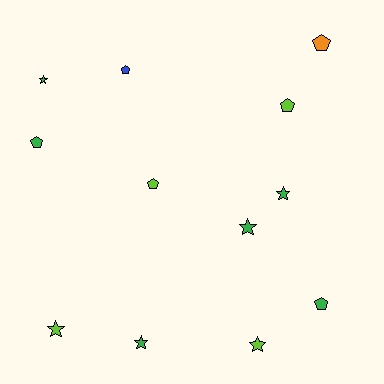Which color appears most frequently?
Green, with 6 objects.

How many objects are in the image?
There are 12 objects.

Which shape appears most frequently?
Star, with 6 objects.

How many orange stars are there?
There are no orange stars.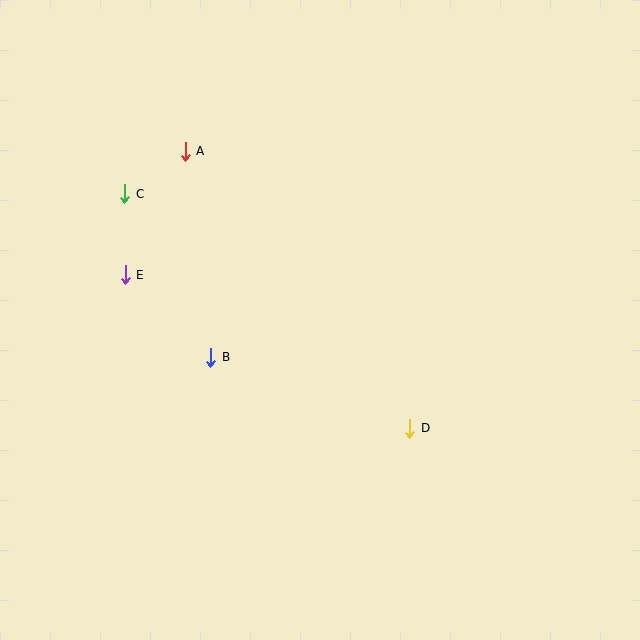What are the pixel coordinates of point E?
Point E is at (125, 275).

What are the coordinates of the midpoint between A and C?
The midpoint between A and C is at (155, 173).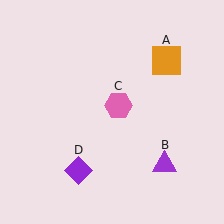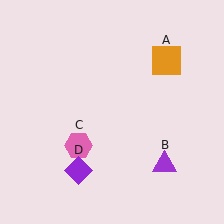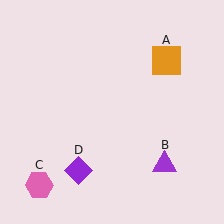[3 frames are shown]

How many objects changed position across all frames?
1 object changed position: pink hexagon (object C).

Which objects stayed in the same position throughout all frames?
Orange square (object A) and purple triangle (object B) and purple diamond (object D) remained stationary.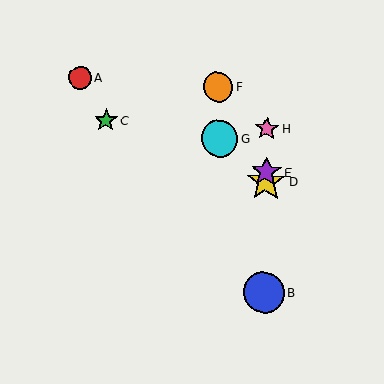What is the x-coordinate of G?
Object G is at x≈220.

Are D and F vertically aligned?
No, D is at x≈266 and F is at x≈218.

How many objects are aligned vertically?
4 objects (B, D, E, H) are aligned vertically.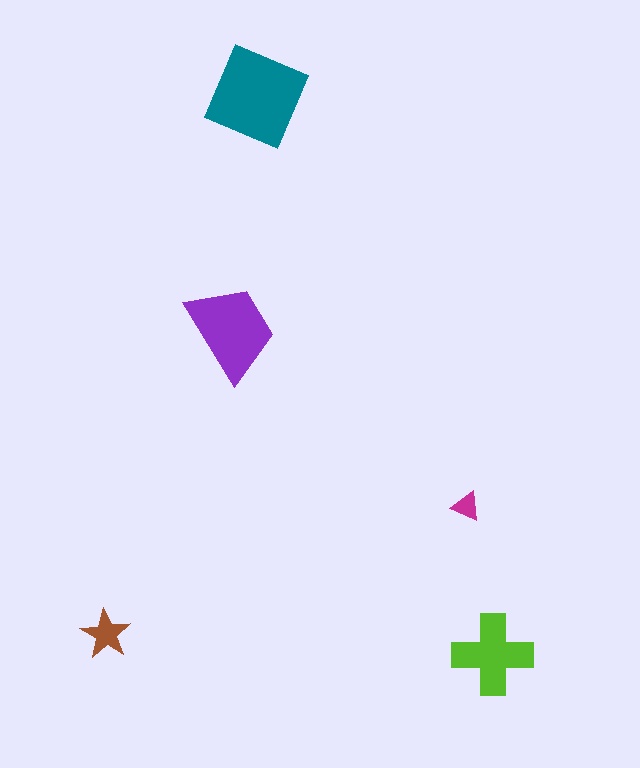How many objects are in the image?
There are 5 objects in the image.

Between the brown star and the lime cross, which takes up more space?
The lime cross.